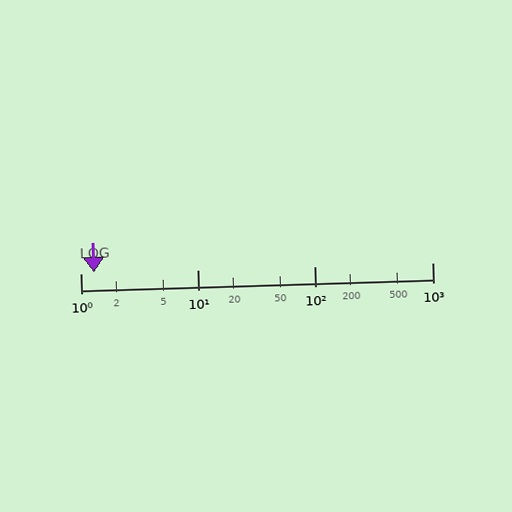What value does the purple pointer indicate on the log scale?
The pointer indicates approximately 1.3.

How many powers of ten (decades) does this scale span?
The scale spans 3 decades, from 1 to 1000.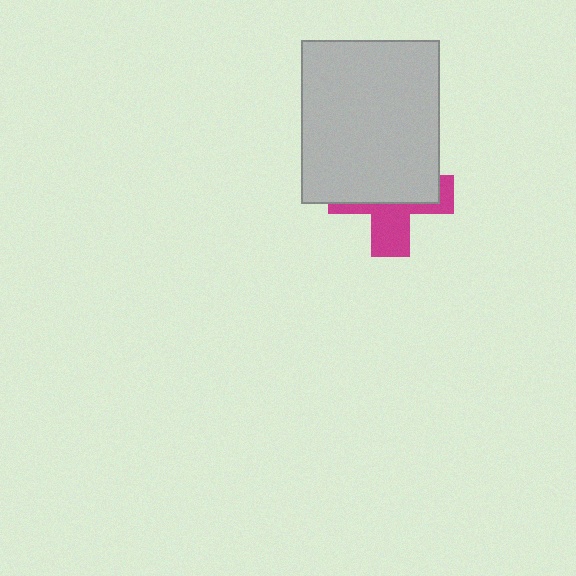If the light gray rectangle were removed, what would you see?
You would see the complete magenta cross.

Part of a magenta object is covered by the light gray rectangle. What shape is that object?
It is a cross.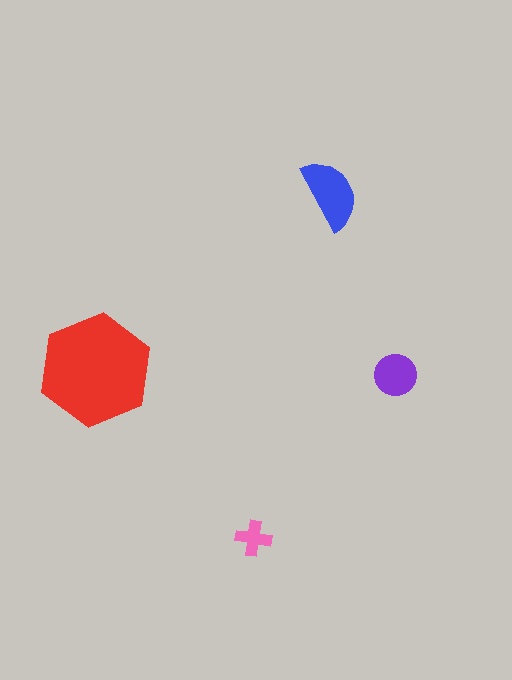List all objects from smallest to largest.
The pink cross, the purple circle, the blue semicircle, the red hexagon.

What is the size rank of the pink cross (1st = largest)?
4th.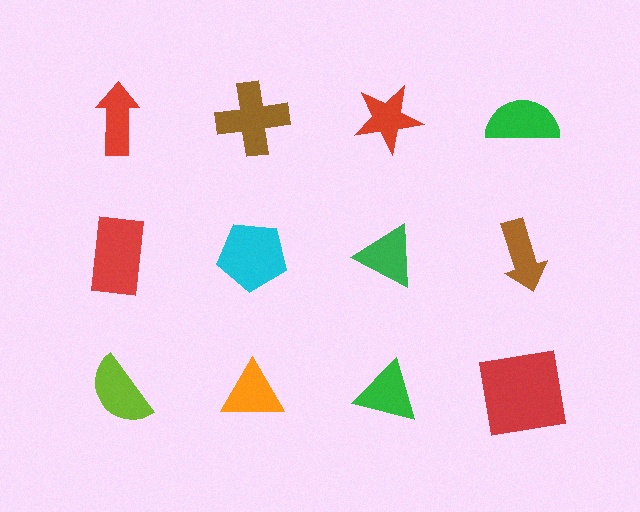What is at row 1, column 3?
A red star.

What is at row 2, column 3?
A green triangle.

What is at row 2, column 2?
A cyan pentagon.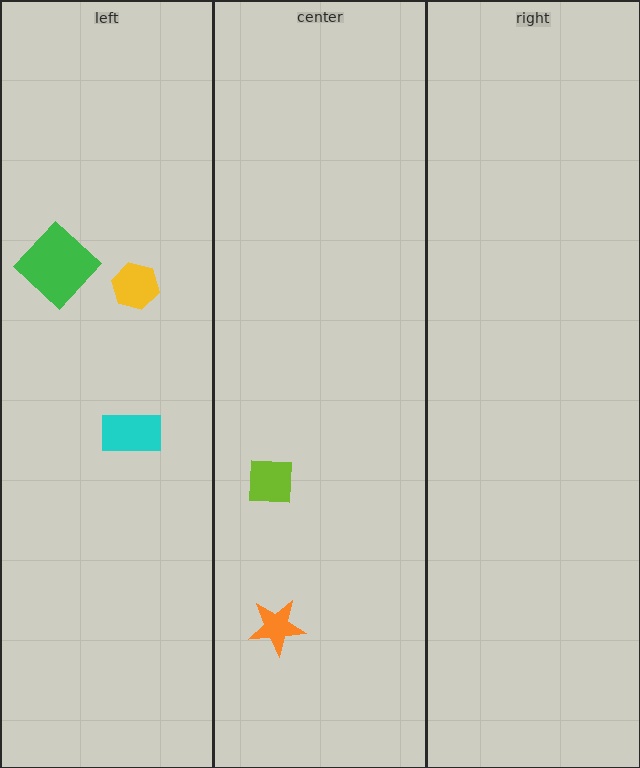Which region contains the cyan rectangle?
The left region.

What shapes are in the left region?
The green diamond, the cyan rectangle, the yellow hexagon.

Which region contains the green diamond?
The left region.